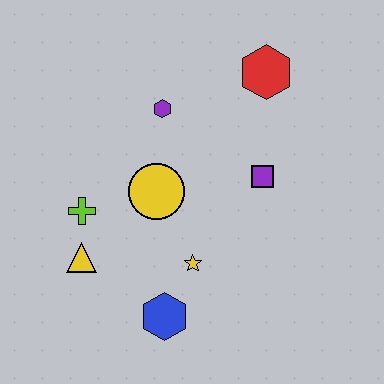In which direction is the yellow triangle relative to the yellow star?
The yellow triangle is to the left of the yellow star.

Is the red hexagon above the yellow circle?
Yes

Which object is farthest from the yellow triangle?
The red hexagon is farthest from the yellow triangle.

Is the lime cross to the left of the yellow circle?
Yes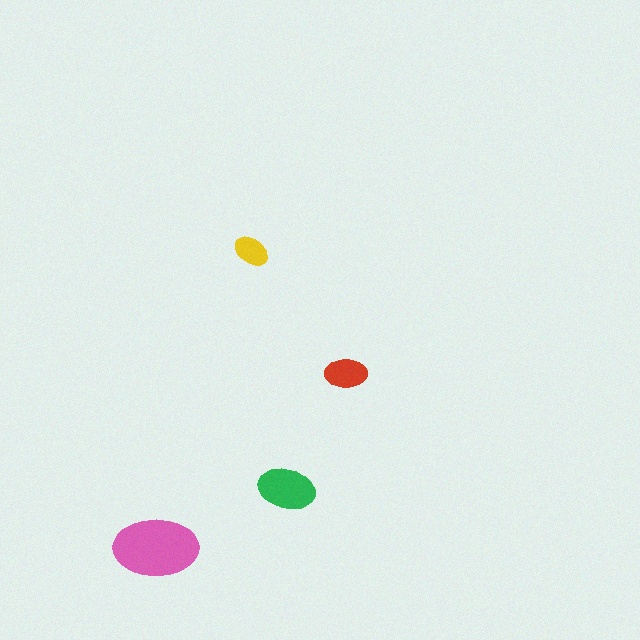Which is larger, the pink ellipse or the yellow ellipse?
The pink one.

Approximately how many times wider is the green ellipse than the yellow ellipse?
About 1.5 times wider.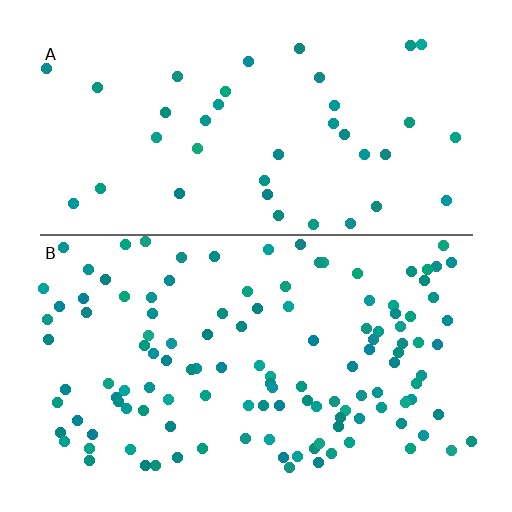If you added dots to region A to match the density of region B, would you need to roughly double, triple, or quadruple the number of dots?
Approximately triple.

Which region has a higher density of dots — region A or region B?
B (the bottom).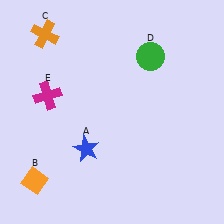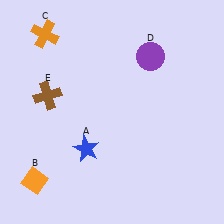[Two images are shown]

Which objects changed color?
D changed from green to purple. E changed from magenta to brown.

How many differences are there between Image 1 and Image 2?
There are 2 differences between the two images.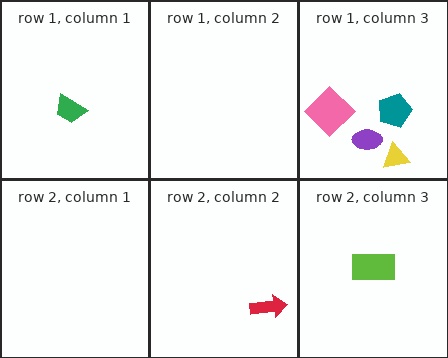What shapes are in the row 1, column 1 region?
The green trapezoid.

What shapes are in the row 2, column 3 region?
The lime rectangle.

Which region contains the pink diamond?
The row 1, column 3 region.